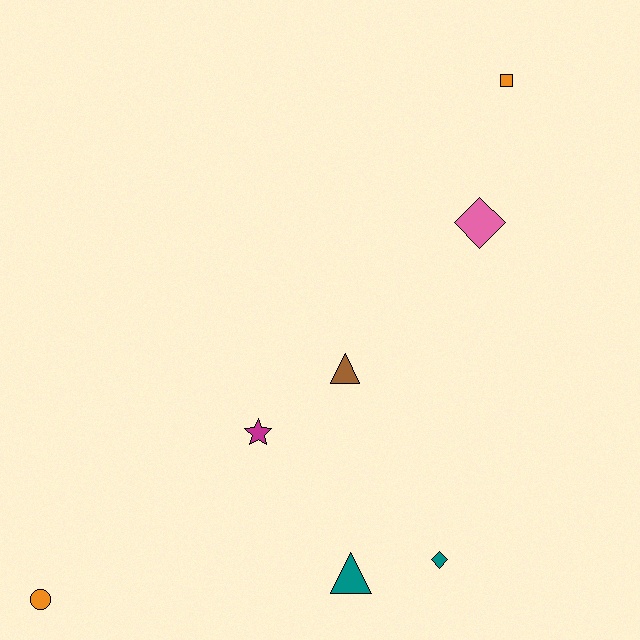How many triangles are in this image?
There are 2 triangles.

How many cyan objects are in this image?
There are no cyan objects.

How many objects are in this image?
There are 7 objects.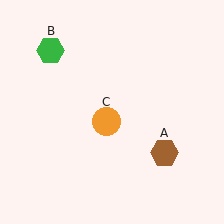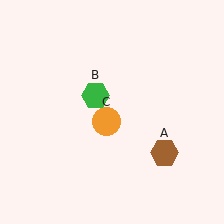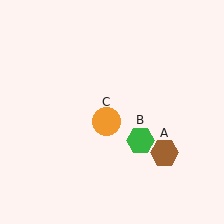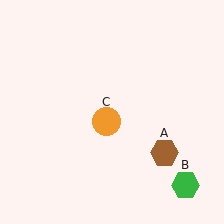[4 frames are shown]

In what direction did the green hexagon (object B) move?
The green hexagon (object B) moved down and to the right.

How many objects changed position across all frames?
1 object changed position: green hexagon (object B).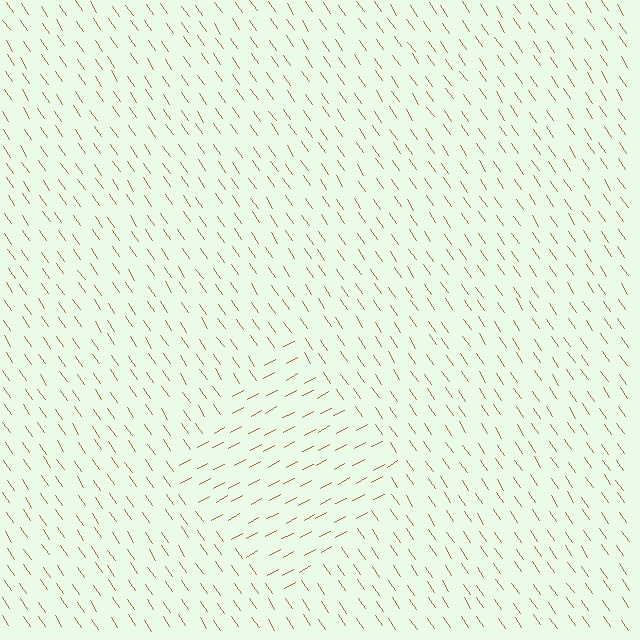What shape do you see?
I see a diamond.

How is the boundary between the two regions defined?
The boundary is defined purely by a change in line orientation (approximately 84 degrees difference). All lines are the same color and thickness.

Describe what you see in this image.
The image is filled with small brown line segments. A diamond region in the image has lines oriented differently from the surrounding lines, creating a visible texture boundary.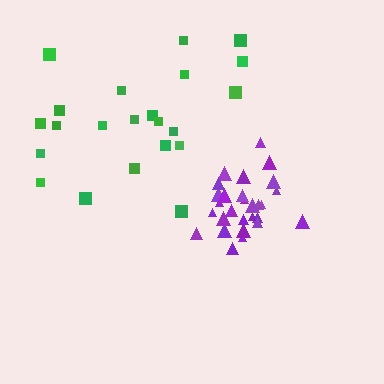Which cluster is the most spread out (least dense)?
Green.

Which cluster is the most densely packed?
Purple.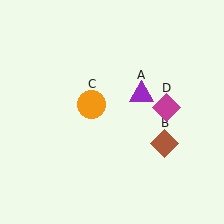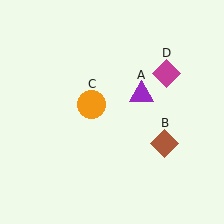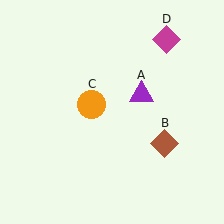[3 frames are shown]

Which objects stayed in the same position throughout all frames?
Purple triangle (object A) and brown diamond (object B) and orange circle (object C) remained stationary.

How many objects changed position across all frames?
1 object changed position: magenta diamond (object D).